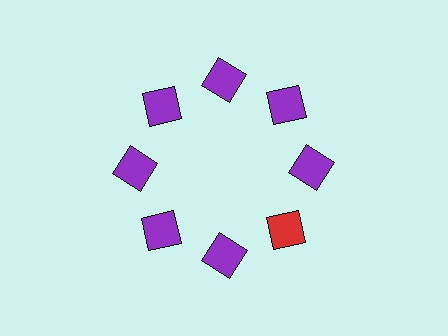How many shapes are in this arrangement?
There are 8 shapes arranged in a ring pattern.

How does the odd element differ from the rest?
It has a different color: red instead of purple.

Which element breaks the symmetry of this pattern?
The red square at roughly the 4 o'clock position breaks the symmetry. All other shapes are purple squares.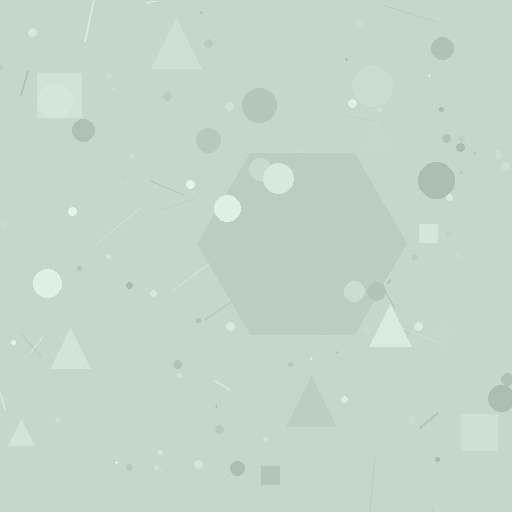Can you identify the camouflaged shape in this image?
The camouflaged shape is a hexagon.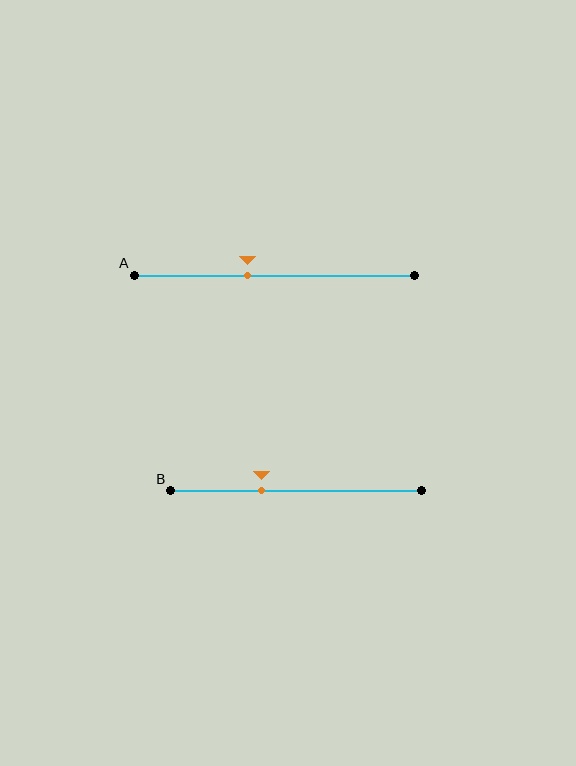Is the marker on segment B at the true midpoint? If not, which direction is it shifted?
No, the marker on segment B is shifted to the left by about 14% of the segment length.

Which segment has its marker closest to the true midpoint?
Segment A has its marker closest to the true midpoint.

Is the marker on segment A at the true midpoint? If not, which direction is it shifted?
No, the marker on segment A is shifted to the left by about 9% of the segment length.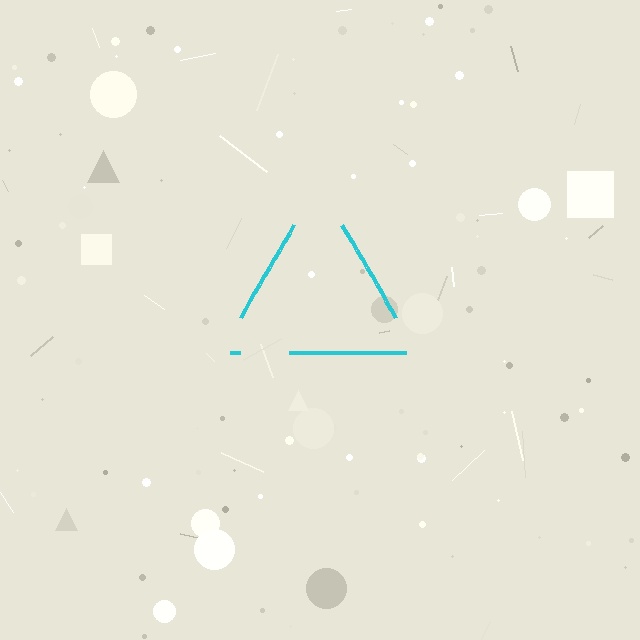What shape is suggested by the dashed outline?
The dashed outline suggests a triangle.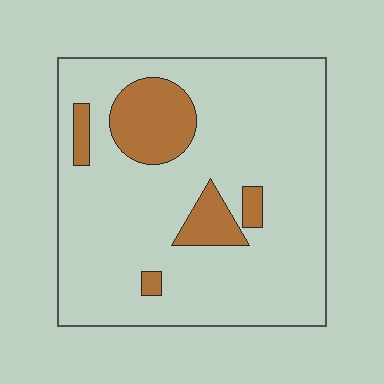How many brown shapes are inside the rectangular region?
5.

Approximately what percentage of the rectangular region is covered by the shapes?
Approximately 15%.